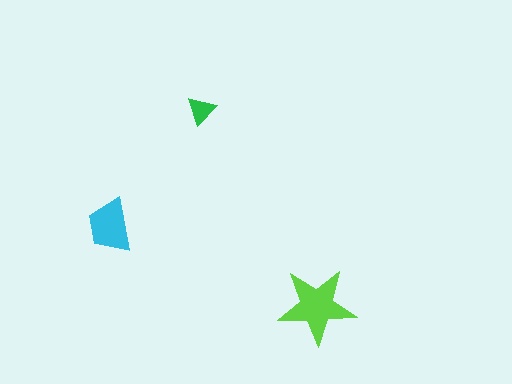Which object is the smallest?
The green triangle.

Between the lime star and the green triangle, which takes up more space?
The lime star.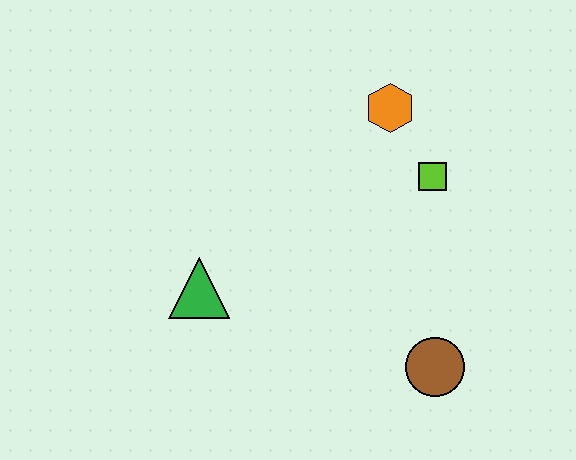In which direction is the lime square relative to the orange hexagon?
The lime square is below the orange hexagon.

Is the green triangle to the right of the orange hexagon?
No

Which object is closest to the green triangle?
The brown circle is closest to the green triangle.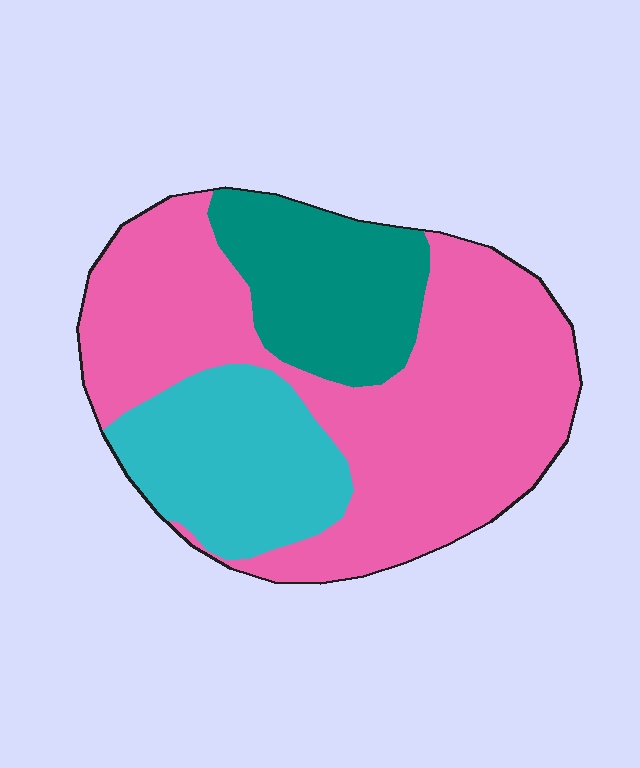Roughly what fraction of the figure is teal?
Teal takes up about one fifth (1/5) of the figure.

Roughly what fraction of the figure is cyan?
Cyan covers 22% of the figure.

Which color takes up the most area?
Pink, at roughly 60%.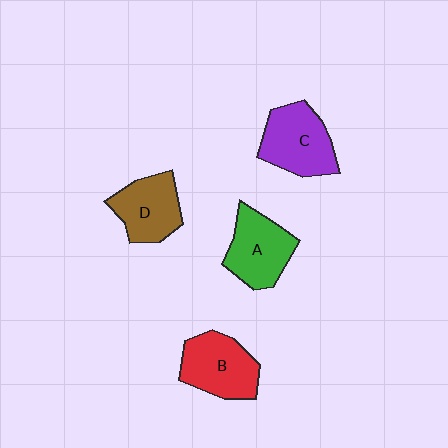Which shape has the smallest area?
Shape D (brown).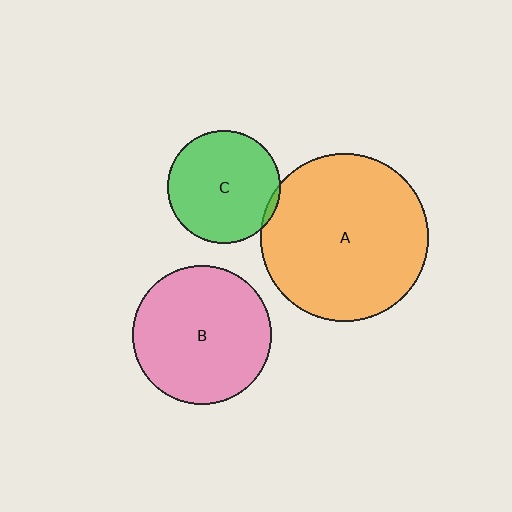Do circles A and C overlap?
Yes.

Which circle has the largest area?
Circle A (orange).